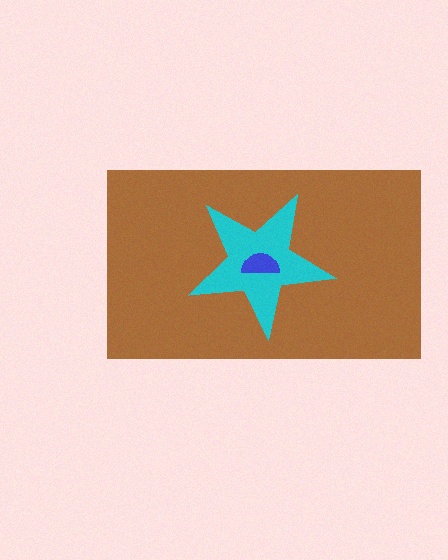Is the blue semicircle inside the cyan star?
Yes.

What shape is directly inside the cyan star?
The blue semicircle.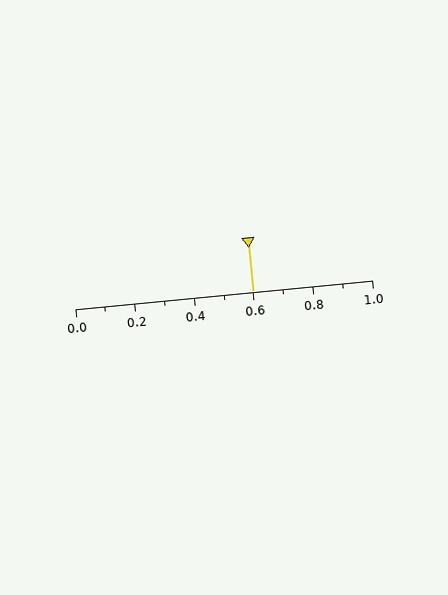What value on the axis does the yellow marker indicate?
The marker indicates approximately 0.6.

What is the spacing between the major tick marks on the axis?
The major ticks are spaced 0.2 apart.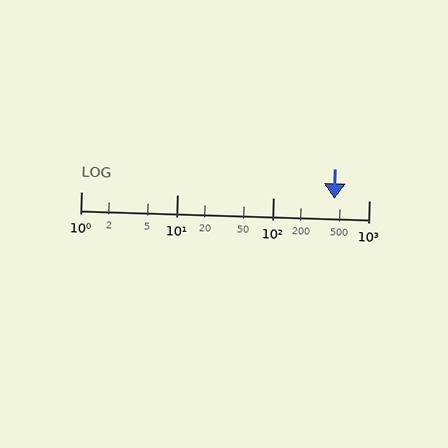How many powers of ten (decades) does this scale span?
The scale spans 3 decades, from 1 to 1000.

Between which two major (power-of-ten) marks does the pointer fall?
The pointer is between 100 and 1000.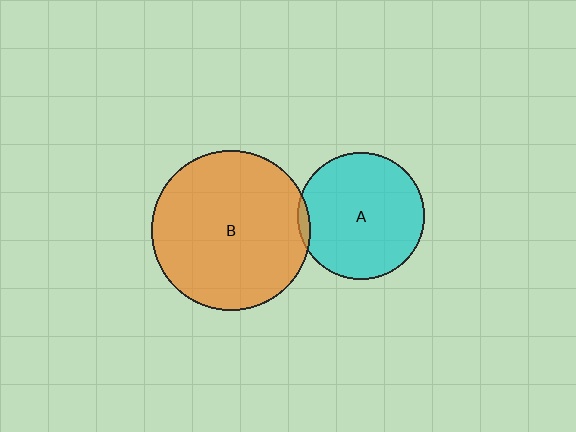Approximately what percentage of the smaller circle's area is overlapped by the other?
Approximately 5%.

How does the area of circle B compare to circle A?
Approximately 1.6 times.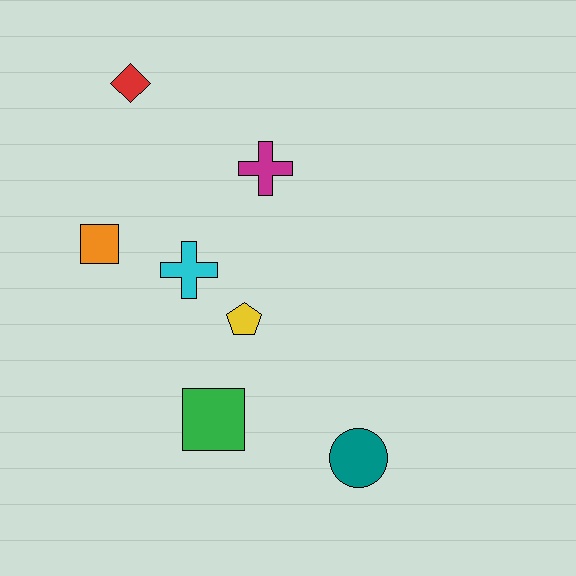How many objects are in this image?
There are 7 objects.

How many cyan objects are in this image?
There is 1 cyan object.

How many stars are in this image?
There are no stars.